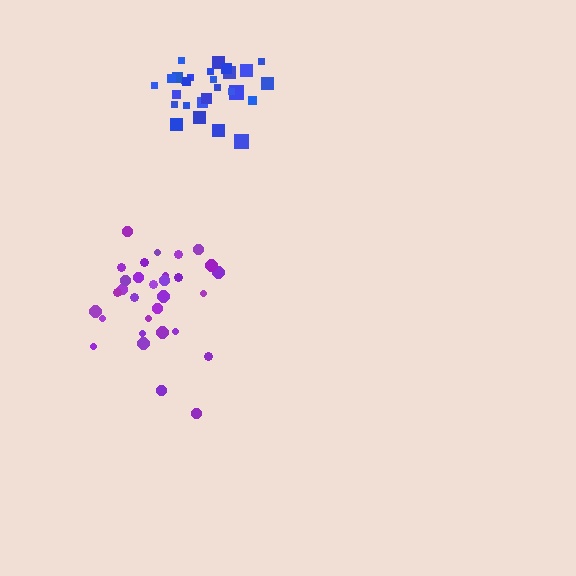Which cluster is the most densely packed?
Blue.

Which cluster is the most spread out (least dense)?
Purple.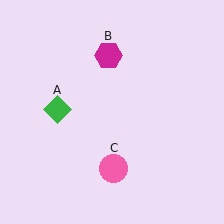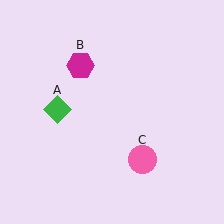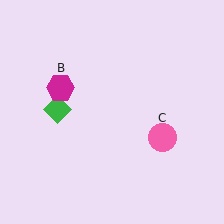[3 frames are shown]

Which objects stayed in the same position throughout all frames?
Green diamond (object A) remained stationary.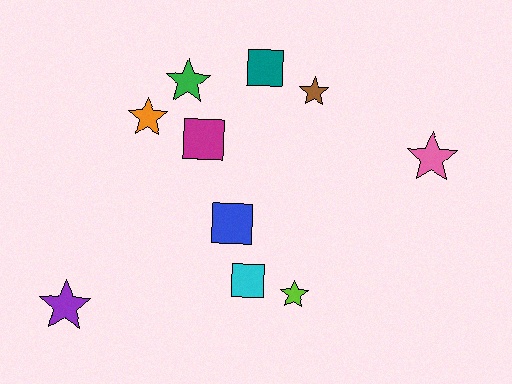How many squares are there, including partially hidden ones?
There are 4 squares.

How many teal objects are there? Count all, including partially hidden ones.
There is 1 teal object.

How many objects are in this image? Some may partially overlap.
There are 10 objects.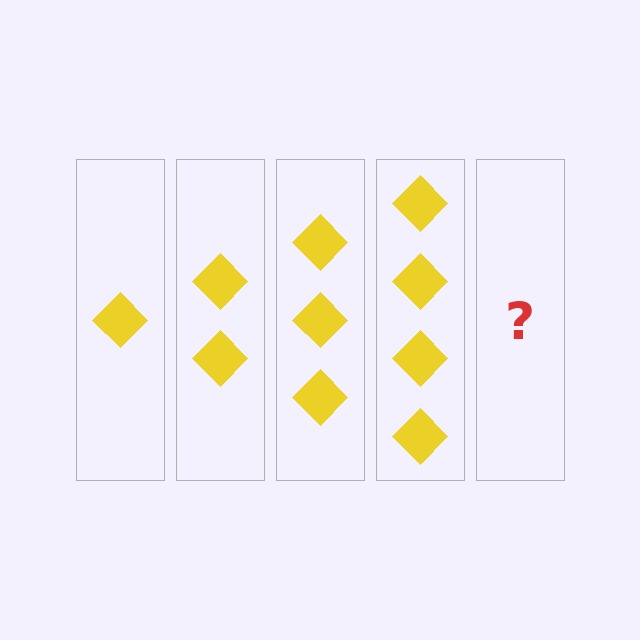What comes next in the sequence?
The next element should be 5 diamonds.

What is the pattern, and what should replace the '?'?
The pattern is that each step adds one more diamond. The '?' should be 5 diamonds.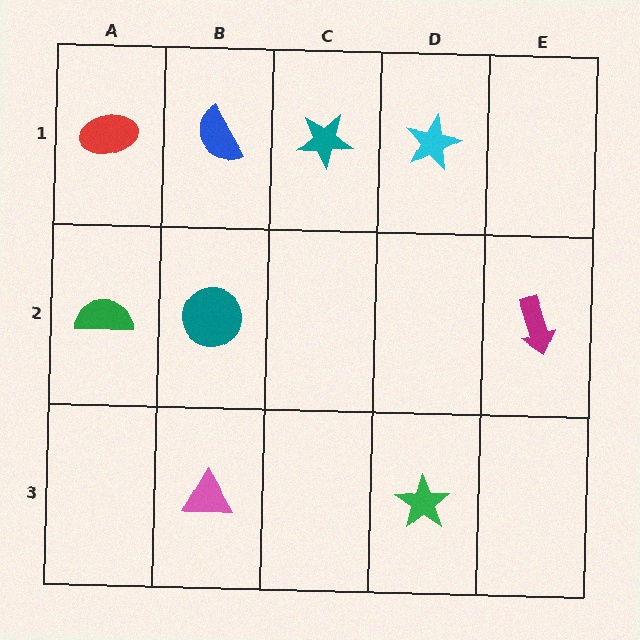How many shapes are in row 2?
3 shapes.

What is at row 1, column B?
A blue semicircle.